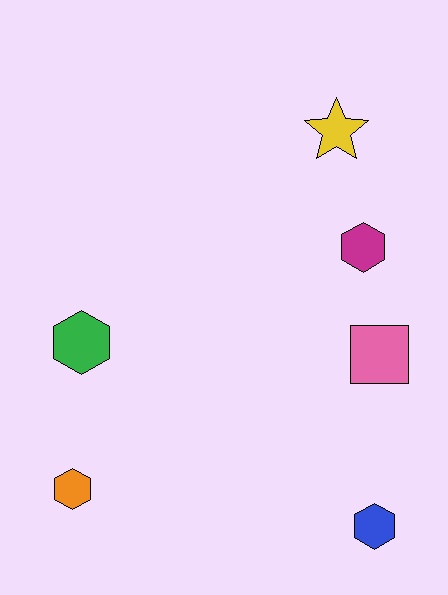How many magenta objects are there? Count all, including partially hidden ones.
There is 1 magenta object.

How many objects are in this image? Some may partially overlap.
There are 6 objects.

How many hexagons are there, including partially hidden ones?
There are 4 hexagons.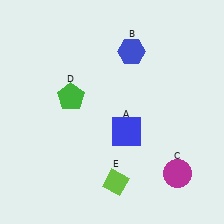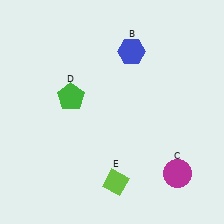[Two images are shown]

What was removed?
The blue square (A) was removed in Image 2.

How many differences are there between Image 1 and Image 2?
There is 1 difference between the two images.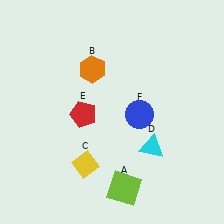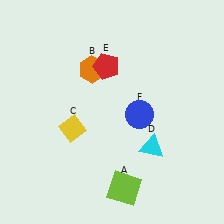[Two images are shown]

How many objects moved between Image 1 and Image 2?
2 objects moved between the two images.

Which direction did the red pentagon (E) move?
The red pentagon (E) moved up.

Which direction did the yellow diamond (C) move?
The yellow diamond (C) moved up.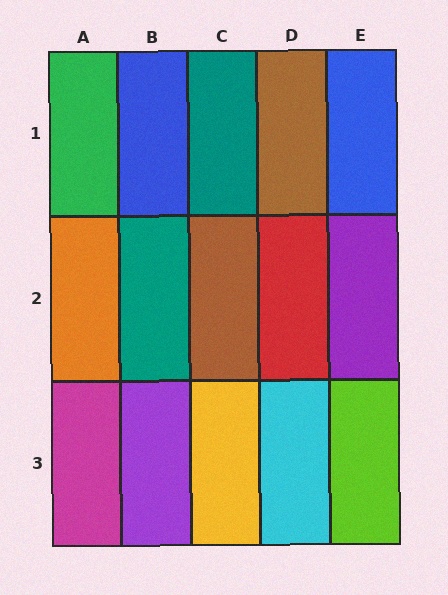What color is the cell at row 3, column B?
Purple.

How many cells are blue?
2 cells are blue.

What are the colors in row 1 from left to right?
Green, blue, teal, brown, blue.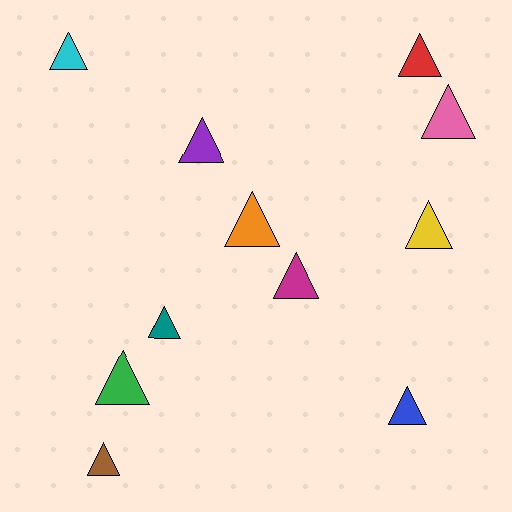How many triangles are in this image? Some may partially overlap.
There are 11 triangles.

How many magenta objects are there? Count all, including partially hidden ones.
There is 1 magenta object.